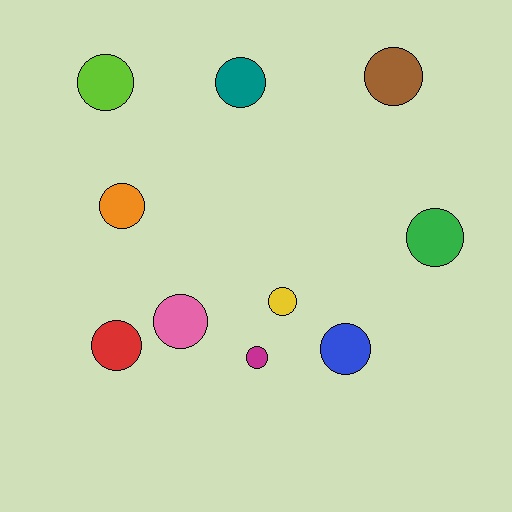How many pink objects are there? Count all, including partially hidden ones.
There is 1 pink object.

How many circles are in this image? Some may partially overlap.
There are 10 circles.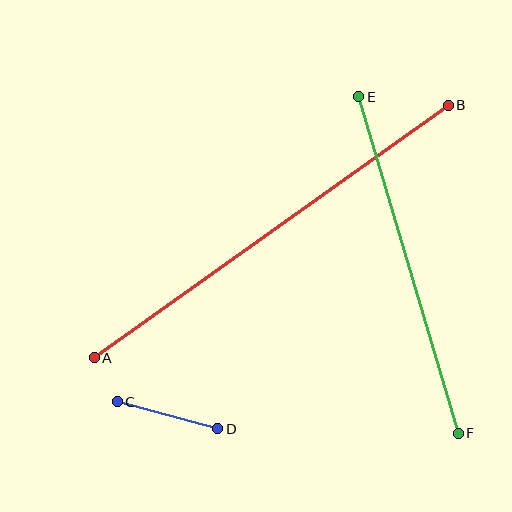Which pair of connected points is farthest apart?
Points A and B are farthest apart.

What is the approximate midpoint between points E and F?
The midpoint is at approximately (408, 265) pixels.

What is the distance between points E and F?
The distance is approximately 351 pixels.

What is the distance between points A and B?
The distance is approximately 434 pixels.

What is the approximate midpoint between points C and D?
The midpoint is at approximately (167, 415) pixels.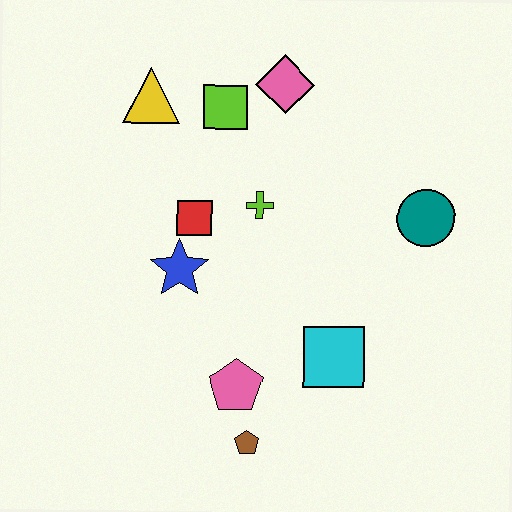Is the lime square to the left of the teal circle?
Yes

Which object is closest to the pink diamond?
The lime square is closest to the pink diamond.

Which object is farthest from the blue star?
The teal circle is farthest from the blue star.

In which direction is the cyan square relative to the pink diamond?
The cyan square is below the pink diamond.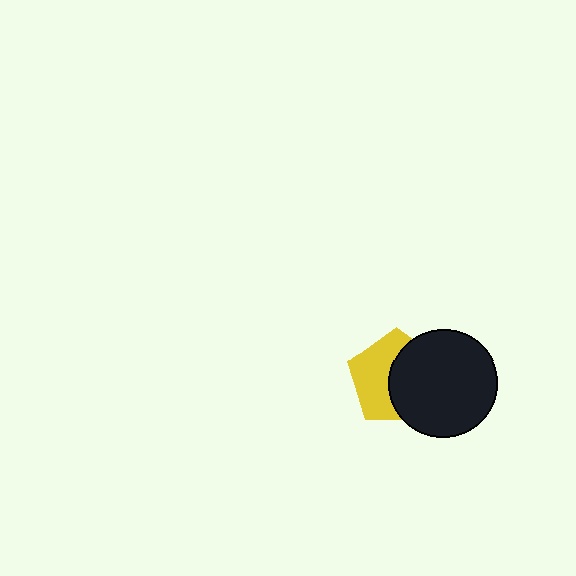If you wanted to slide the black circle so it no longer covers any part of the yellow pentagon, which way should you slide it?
Slide it right — that is the most direct way to separate the two shapes.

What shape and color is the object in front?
The object in front is a black circle.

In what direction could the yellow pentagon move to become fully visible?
The yellow pentagon could move left. That would shift it out from behind the black circle entirely.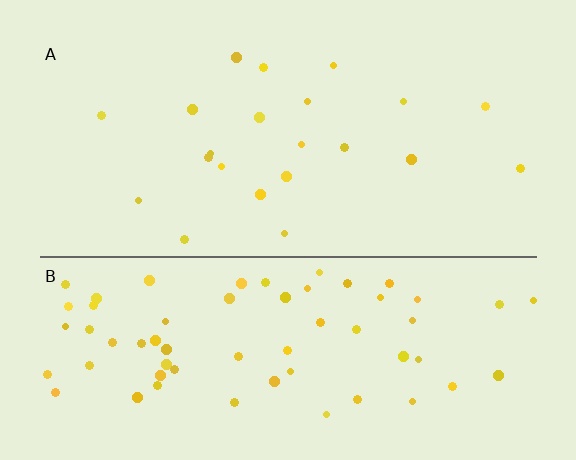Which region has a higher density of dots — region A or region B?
B (the bottom).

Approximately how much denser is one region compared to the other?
Approximately 3.0× — region B over region A.